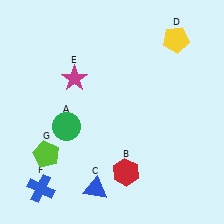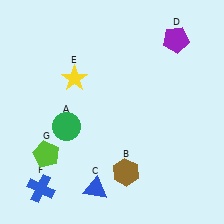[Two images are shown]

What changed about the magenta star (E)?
In Image 1, E is magenta. In Image 2, it changed to yellow.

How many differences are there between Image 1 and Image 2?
There are 3 differences between the two images.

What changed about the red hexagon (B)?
In Image 1, B is red. In Image 2, it changed to brown.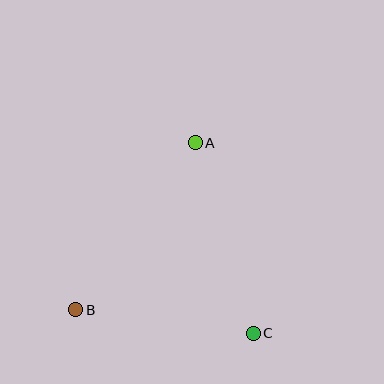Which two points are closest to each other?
Points B and C are closest to each other.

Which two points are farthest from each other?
Points A and B are farthest from each other.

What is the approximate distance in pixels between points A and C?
The distance between A and C is approximately 199 pixels.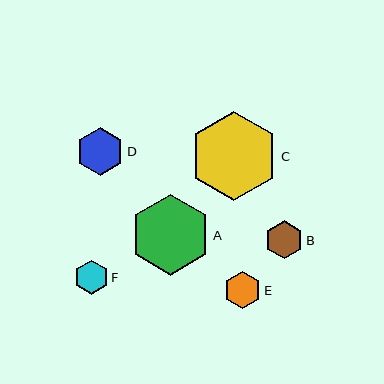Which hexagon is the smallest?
Hexagon F is the smallest with a size of approximately 34 pixels.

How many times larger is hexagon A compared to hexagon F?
Hexagon A is approximately 2.4 times the size of hexagon F.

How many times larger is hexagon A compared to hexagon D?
Hexagon A is approximately 1.7 times the size of hexagon D.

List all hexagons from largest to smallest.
From largest to smallest: C, A, D, B, E, F.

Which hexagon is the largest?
Hexagon C is the largest with a size of approximately 89 pixels.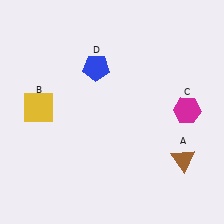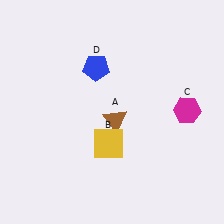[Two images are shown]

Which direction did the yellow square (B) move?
The yellow square (B) moved right.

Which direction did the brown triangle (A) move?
The brown triangle (A) moved left.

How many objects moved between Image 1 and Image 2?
2 objects moved between the two images.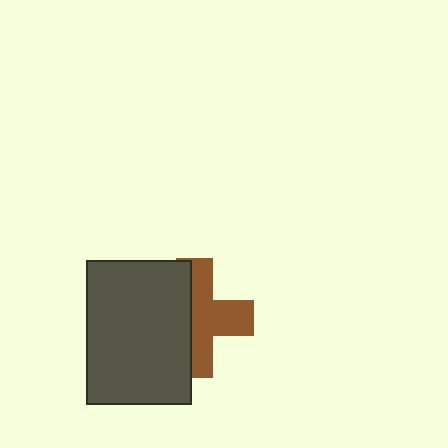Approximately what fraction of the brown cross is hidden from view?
Roughly 45% of the brown cross is hidden behind the dark gray rectangle.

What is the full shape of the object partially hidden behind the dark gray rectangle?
The partially hidden object is a brown cross.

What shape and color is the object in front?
The object in front is a dark gray rectangle.